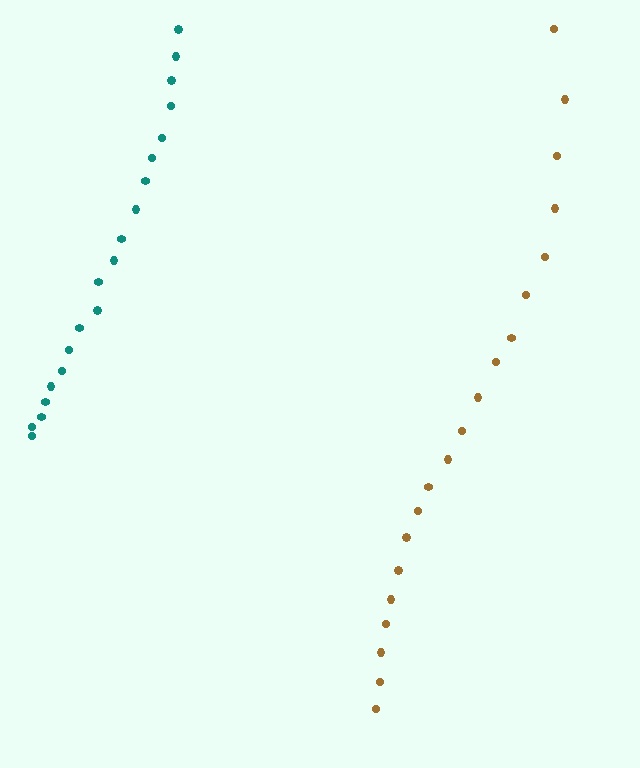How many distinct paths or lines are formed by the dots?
There are 2 distinct paths.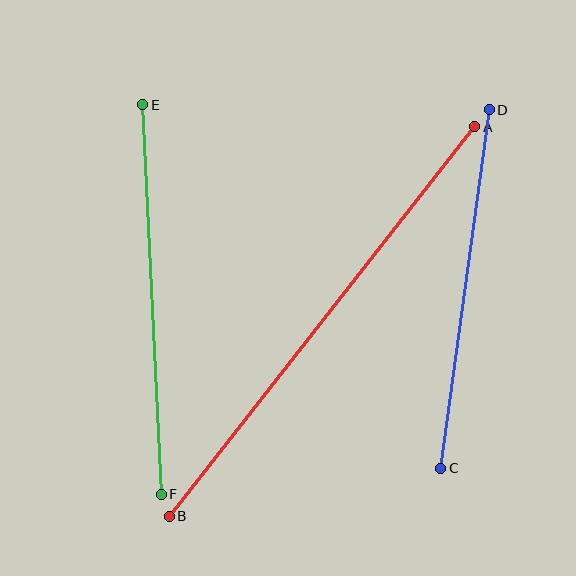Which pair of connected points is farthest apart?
Points A and B are farthest apart.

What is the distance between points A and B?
The distance is approximately 495 pixels.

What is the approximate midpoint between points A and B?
The midpoint is at approximately (322, 321) pixels.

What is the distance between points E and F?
The distance is approximately 390 pixels.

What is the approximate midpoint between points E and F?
The midpoint is at approximately (152, 300) pixels.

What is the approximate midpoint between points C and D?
The midpoint is at approximately (465, 289) pixels.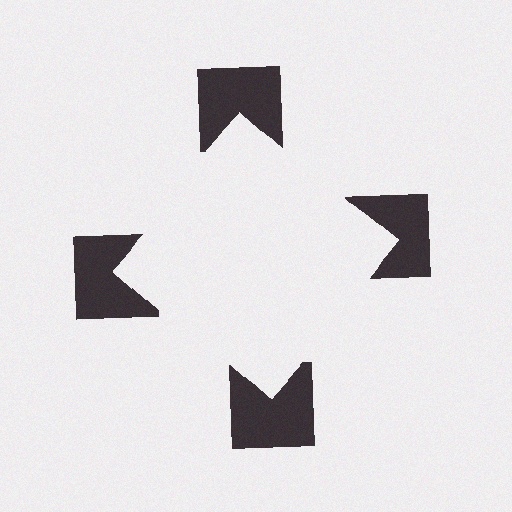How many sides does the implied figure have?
4 sides.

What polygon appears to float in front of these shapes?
An illusory square — its edges are inferred from the aligned wedge cuts in the notched squares, not physically drawn.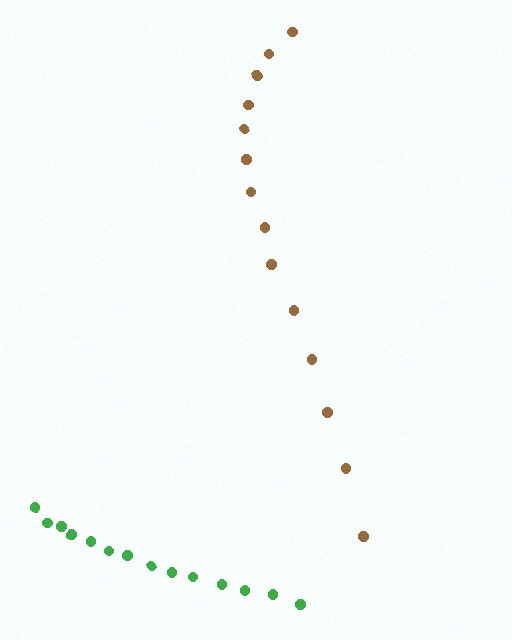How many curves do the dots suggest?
There are 2 distinct paths.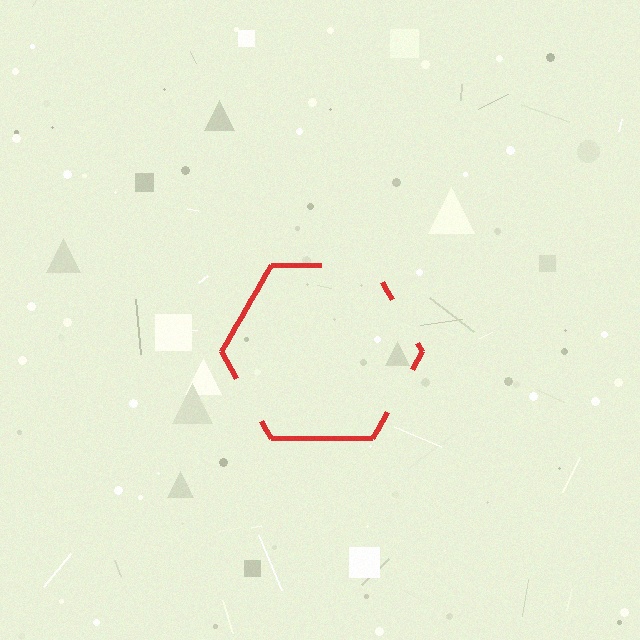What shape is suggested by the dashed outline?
The dashed outline suggests a hexagon.